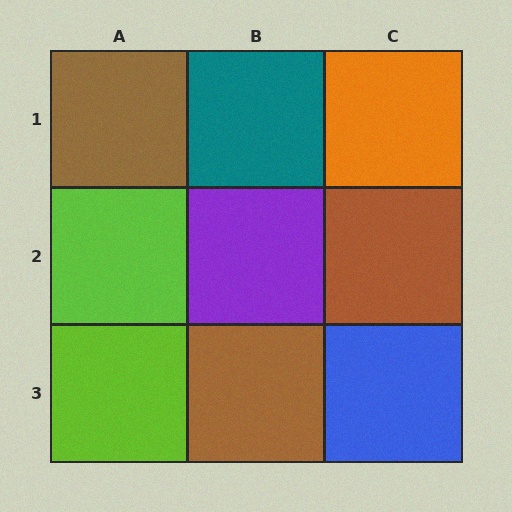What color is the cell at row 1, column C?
Orange.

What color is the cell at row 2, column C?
Brown.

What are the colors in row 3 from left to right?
Lime, brown, blue.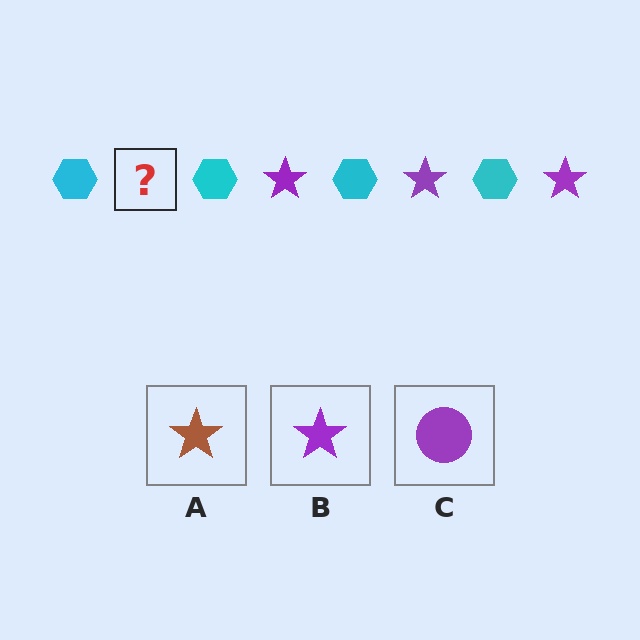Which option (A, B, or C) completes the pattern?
B.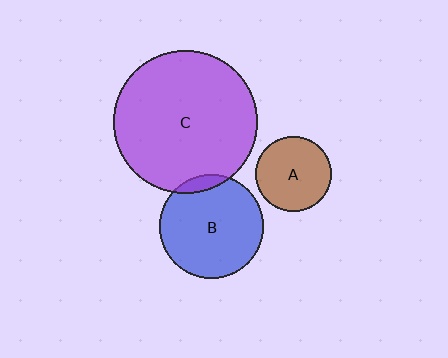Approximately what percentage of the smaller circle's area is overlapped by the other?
Approximately 10%.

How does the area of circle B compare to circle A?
Approximately 1.9 times.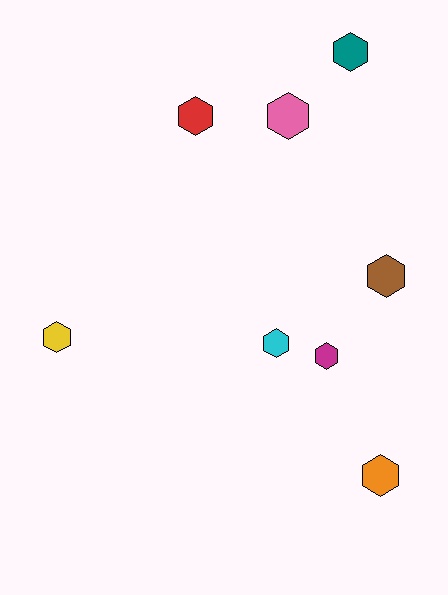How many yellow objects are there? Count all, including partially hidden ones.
There is 1 yellow object.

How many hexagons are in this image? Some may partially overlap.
There are 8 hexagons.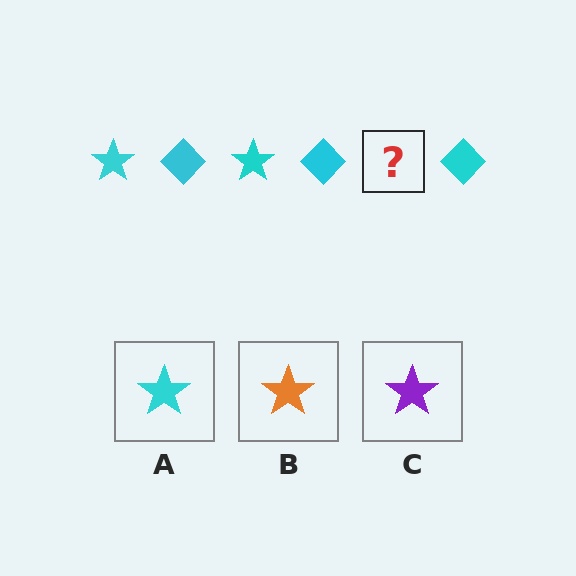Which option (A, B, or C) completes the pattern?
A.